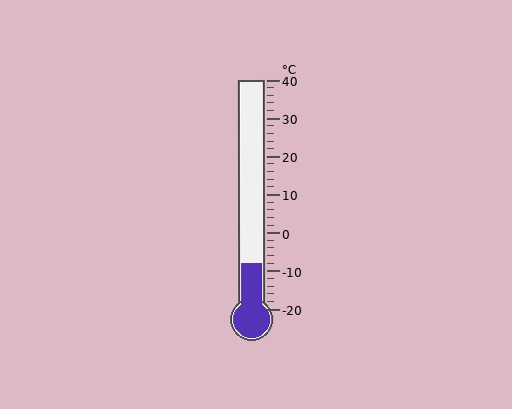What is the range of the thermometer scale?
The thermometer scale ranges from -20°C to 40°C.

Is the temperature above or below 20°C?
The temperature is below 20°C.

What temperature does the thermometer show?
The thermometer shows approximately -8°C.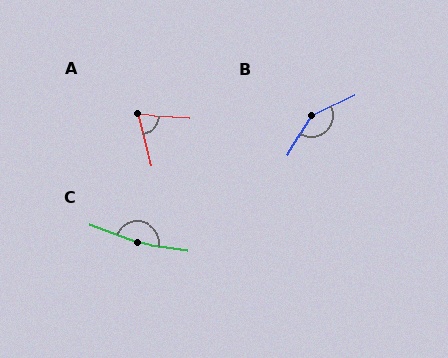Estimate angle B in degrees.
Approximately 147 degrees.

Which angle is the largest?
C, at approximately 167 degrees.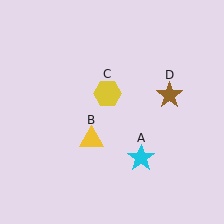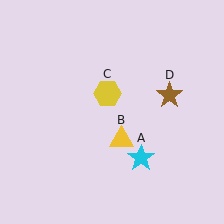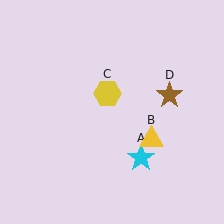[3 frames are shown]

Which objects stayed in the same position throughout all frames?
Cyan star (object A) and yellow hexagon (object C) and brown star (object D) remained stationary.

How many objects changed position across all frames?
1 object changed position: yellow triangle (object B).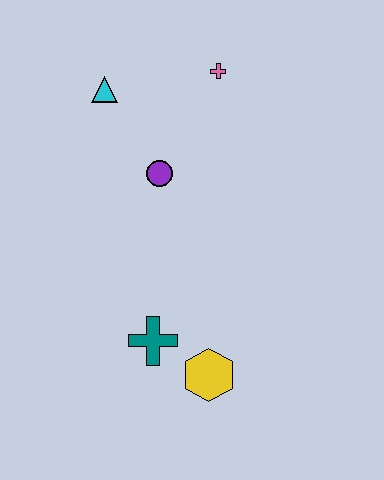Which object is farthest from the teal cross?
The pink cross is farthest from the teal cross.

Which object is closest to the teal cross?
The yellow hexagon is closest to the teal cross.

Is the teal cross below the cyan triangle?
Yes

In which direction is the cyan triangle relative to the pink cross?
The cyan triangle is to the left of the pink cross.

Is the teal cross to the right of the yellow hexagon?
No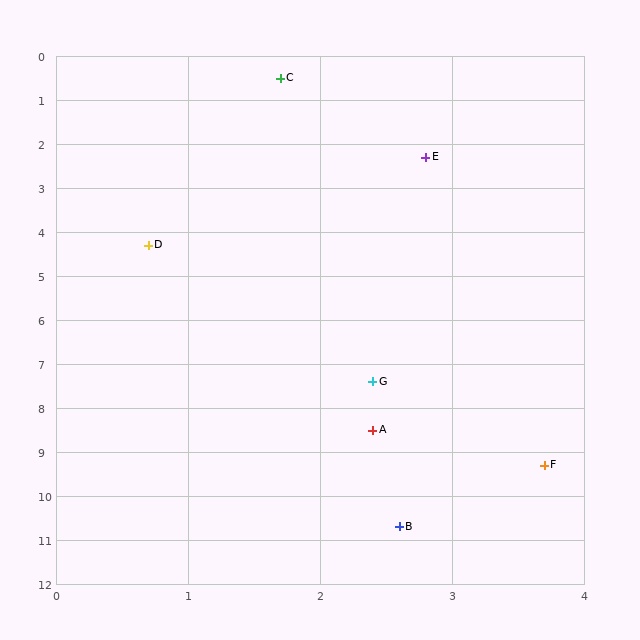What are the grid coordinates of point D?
Point D is at approximately (0.7, 4.3).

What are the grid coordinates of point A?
Point A is at approximately (2.4, 8.5).